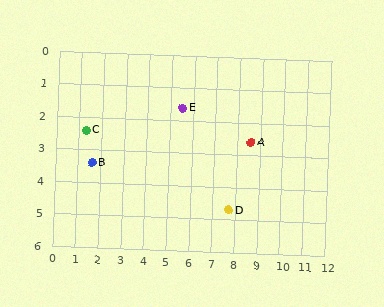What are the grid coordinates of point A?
Point A is at approximately (8.6, 2.6).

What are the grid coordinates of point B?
Point B is at approximately (1.6, 3.4).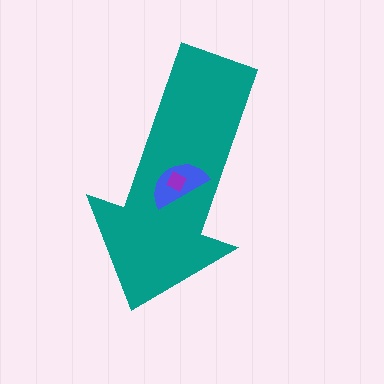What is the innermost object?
The purple square.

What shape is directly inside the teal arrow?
The blue semicircle.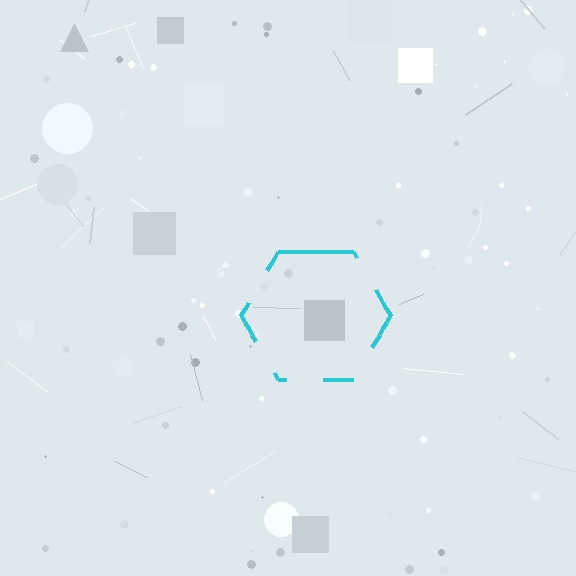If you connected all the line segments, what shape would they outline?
They would outline a hexagon.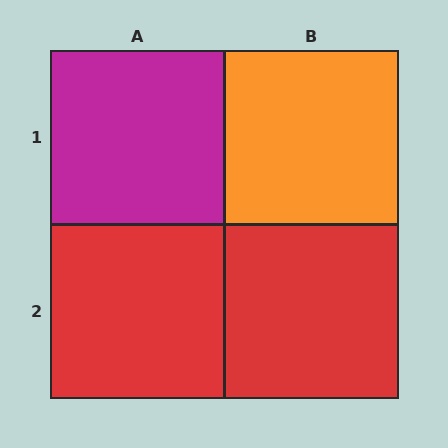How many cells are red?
2 cells are red.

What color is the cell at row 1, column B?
Orange.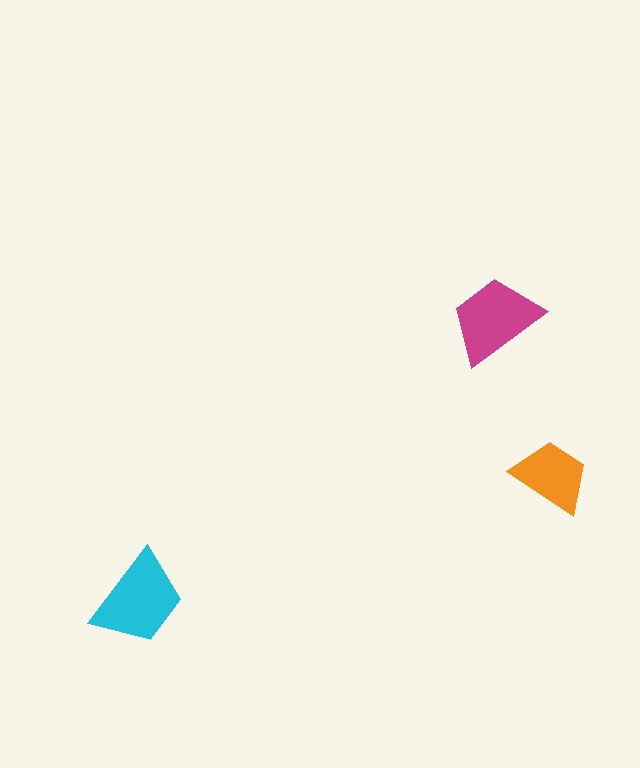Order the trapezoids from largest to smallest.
the cyan one, the magenta one, the orange one.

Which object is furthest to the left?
The cyan trapezoid is leftmost.